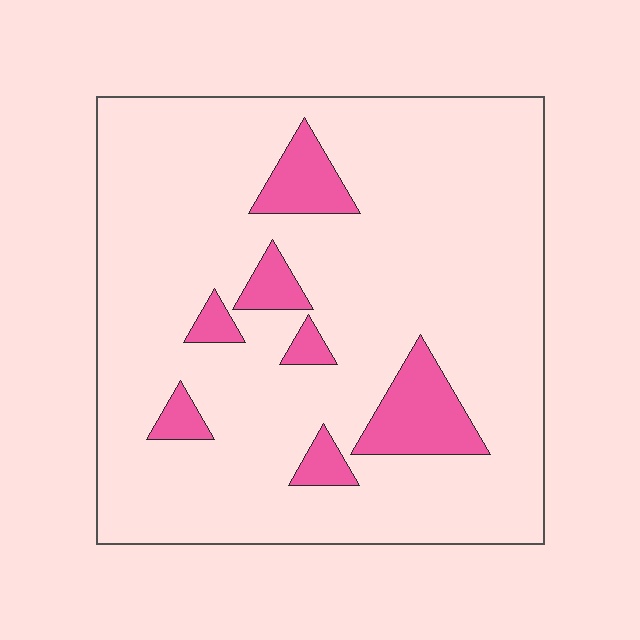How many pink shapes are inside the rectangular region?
7.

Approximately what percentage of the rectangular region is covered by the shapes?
Approximately 10%.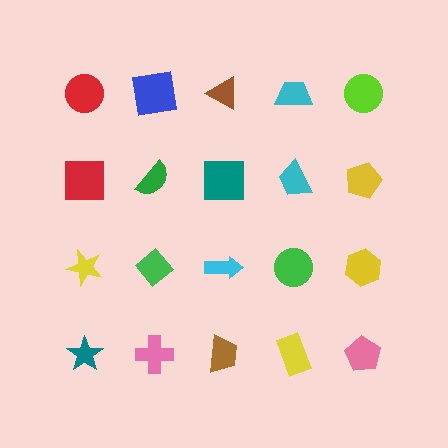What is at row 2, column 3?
A teal square.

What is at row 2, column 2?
A green semicircle.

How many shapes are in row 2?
5 shapes.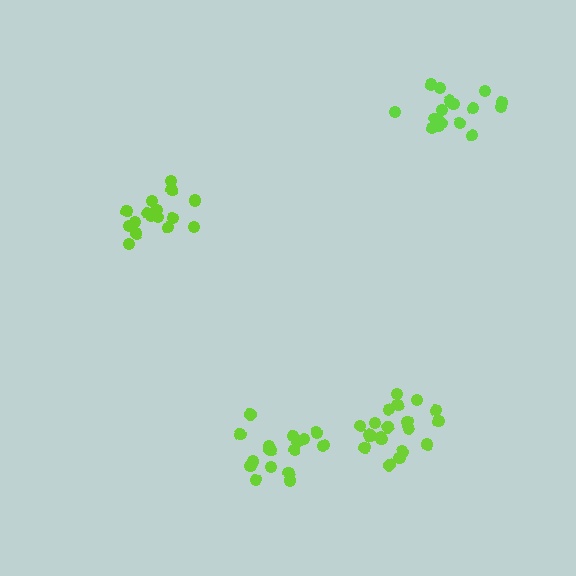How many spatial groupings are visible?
There are 4 spatial groupings.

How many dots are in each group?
Group 1: 17 dots, Group 2: 20 dots, Group 3: 17 dots, Group 4: 18 dots (72 total).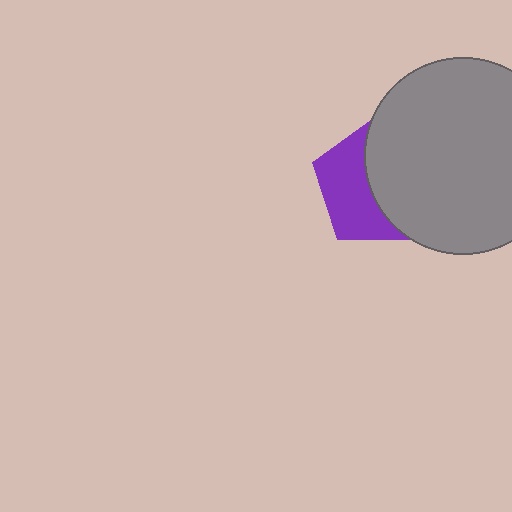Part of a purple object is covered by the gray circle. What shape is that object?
It is a pentagon.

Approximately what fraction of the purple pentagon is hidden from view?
Roughly 54% of the purple pentagon is hidden behind the gray circle.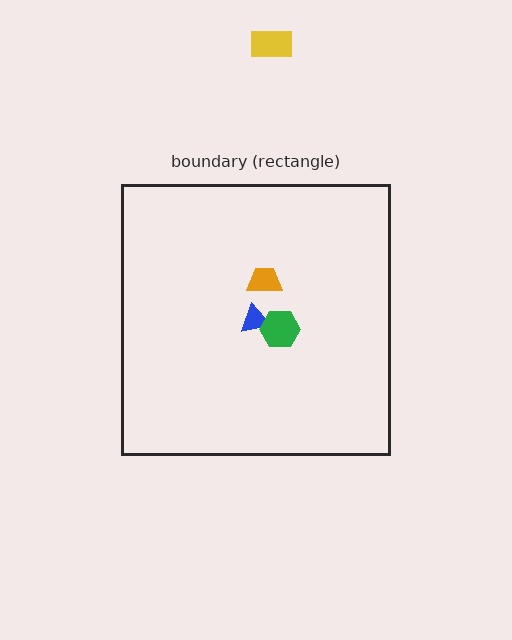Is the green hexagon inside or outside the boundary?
Inside.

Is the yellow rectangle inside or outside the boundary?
Outside.